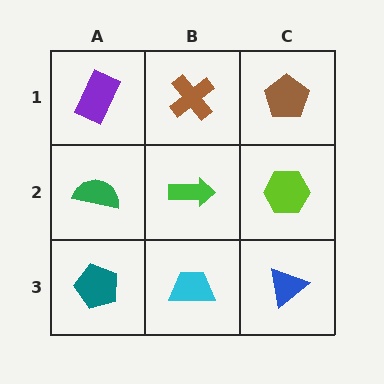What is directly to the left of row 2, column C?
A green arrow.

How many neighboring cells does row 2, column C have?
3.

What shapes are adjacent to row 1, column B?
A green arrow (row 2, column B), a purple rectangle (row 1, column A), a brown pentagon (row 1, column C).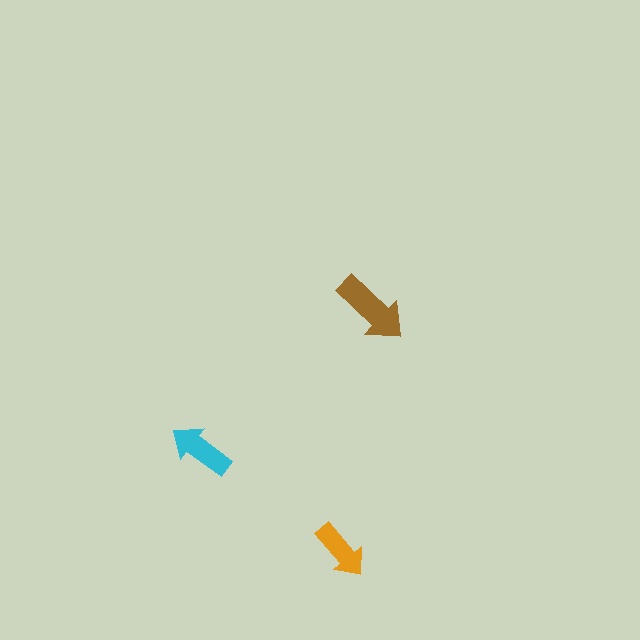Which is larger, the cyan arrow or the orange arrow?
The cyan one.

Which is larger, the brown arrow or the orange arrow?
The brown one.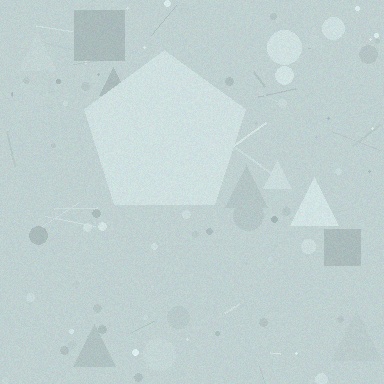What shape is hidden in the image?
A pentagon is hidden in the image.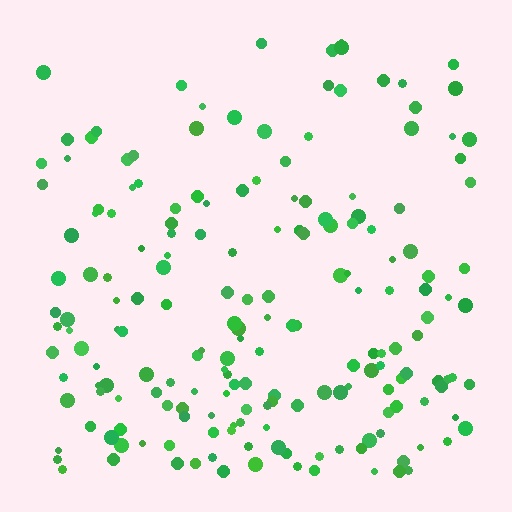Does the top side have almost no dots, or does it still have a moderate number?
Still a moderate number, just noticeably fewer than the bottom.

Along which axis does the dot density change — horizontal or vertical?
Vertical.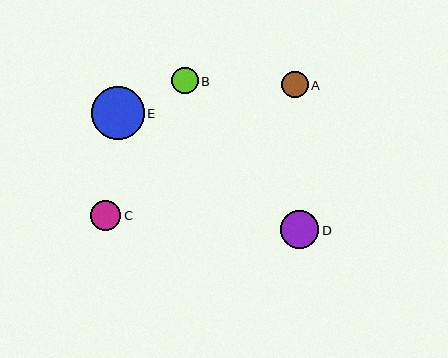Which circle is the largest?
Circle E is the largest with a size of approximately 53 pixels.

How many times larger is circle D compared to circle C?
Circle D is approximately 1.3 times the size of circle C.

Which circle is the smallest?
Circle A is the smallest with a size of approximately 26 pixels.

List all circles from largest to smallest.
From largest to smallest: E, D, C, B, A.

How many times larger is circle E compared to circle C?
Circle E is approximately 1.7 times the size of circle C.